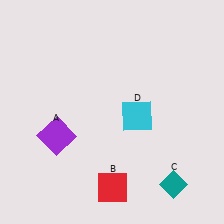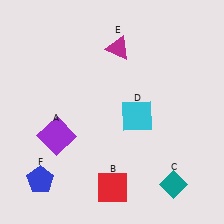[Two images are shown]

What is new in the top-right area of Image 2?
A magenta triangle (E) was added in the top-right area of Image 2.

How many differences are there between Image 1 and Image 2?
There are 2 differences between the two images.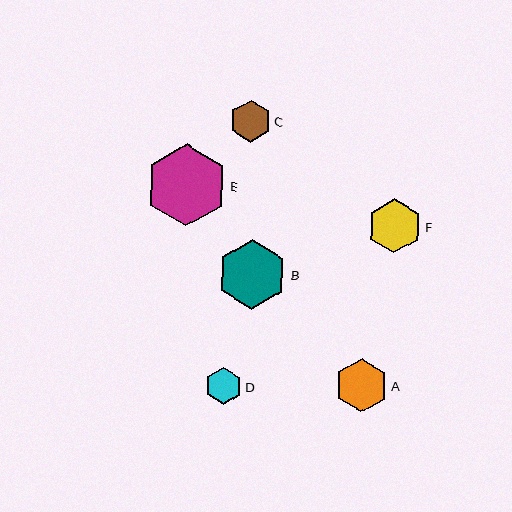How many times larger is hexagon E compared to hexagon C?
Hexagon E is approximately 1.9 times the size of hexagon C.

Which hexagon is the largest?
Hexagon E is the largest with a size of approximately 82 pixels.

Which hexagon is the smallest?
Hexagon D is the smallest with a size of approximately 36 pixels.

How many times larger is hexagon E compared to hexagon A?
Hexagon E is approximately 1.6 times the size of hexagon A.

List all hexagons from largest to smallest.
From largest to smallest: E, B, F, A, C, D.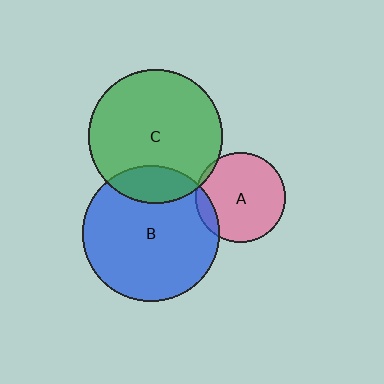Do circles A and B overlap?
Yes.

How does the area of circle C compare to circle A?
Approximately 2.2 times.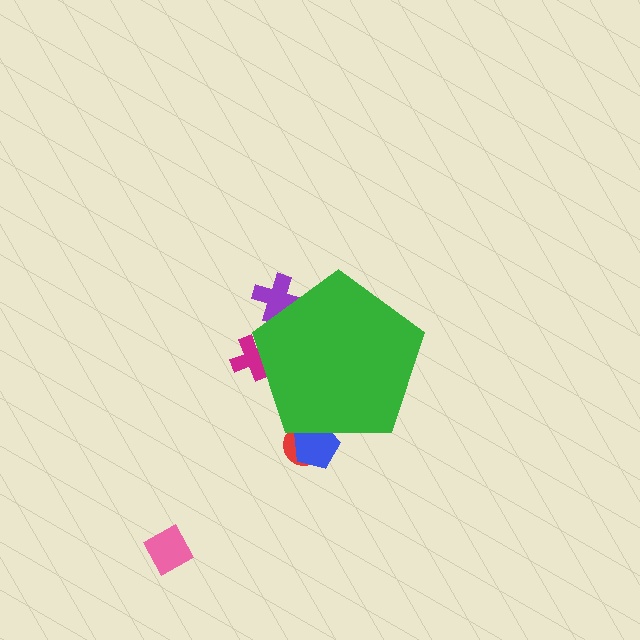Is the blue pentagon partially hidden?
Yes, the blue pentagon is partially hidden behind the green pentagon.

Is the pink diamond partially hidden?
No, the pink diamond is fully visible.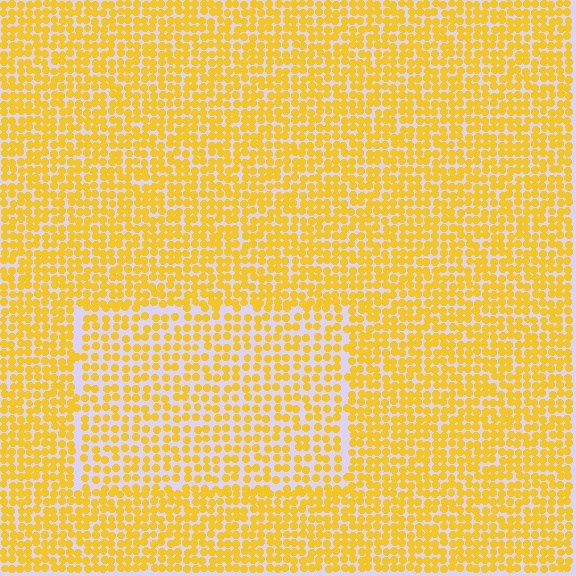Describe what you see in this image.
The image contains small yellow elements arranged at two different densities. A rectangle-shaped region is visible where the elements are less densely packed than the surrounding area.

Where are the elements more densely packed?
The elements are more densely packed outside the rectangle boundary.